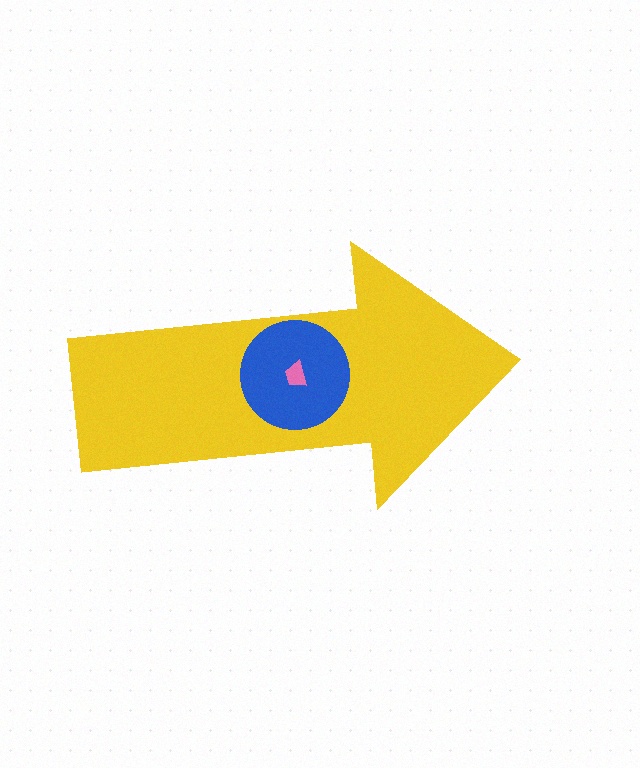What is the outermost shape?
The yellow arrow.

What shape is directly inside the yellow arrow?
The blue circle.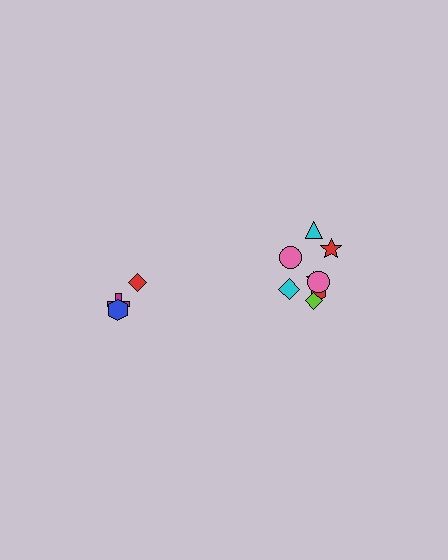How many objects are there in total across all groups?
There are 11 objects.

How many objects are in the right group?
There are 8 objects.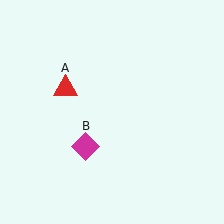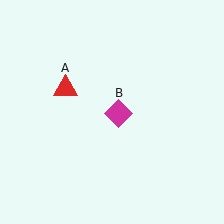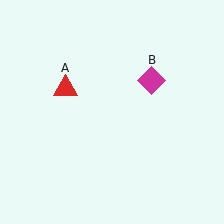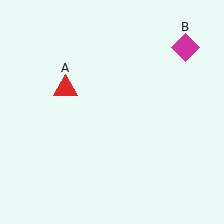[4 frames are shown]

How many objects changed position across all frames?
1 object changed position: magenta diamond (object B).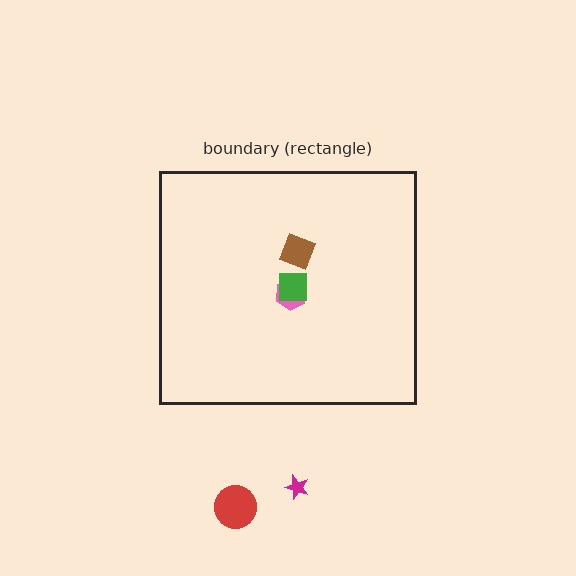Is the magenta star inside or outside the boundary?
Outside.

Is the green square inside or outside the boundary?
Inside.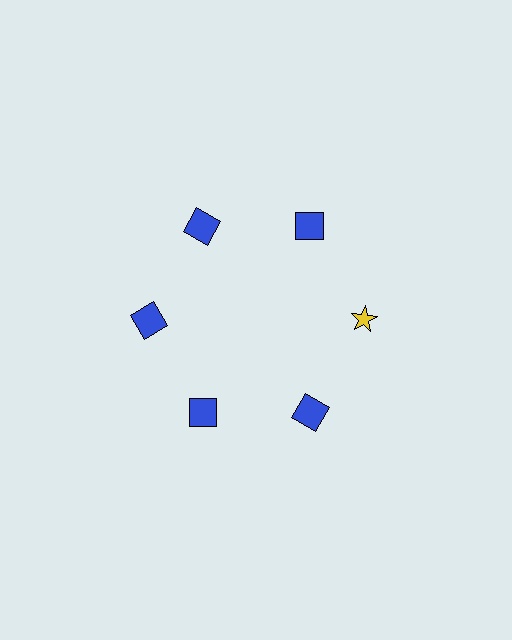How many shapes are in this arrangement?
There are 6 shapes arranged in a ring pattern.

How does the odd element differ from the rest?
It differs in both color (yellow instead of blue) and shape (star instead of square).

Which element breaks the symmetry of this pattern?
The yellow star at roughly the 3 o'clock position breaks the symmetry. All other shapes are blue squares.